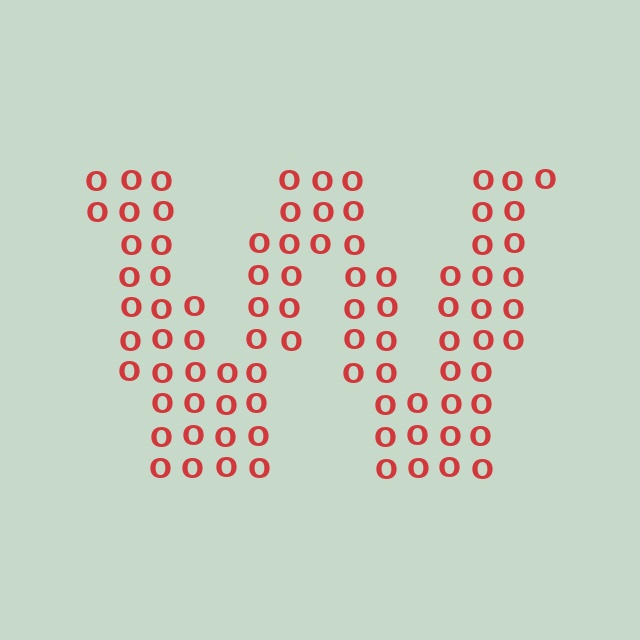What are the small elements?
The small elements are letter O's.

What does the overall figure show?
The overall figure shows the letter W.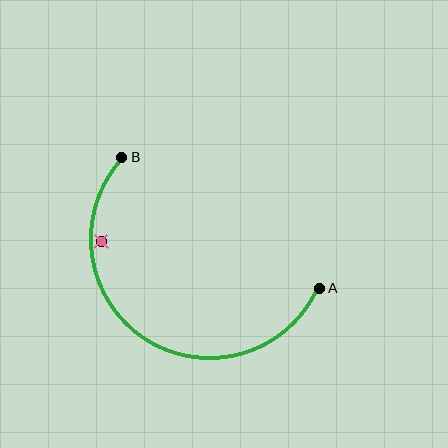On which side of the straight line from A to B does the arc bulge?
The arc bulges below the straight line connecting A and B.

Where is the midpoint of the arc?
The arc midpoint is the point on the curve farthest from the straight line joining A and B. It sits below that line.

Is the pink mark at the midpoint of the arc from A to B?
No — the pink mark does not lie on the arc at all. It sits slightly inside the curve.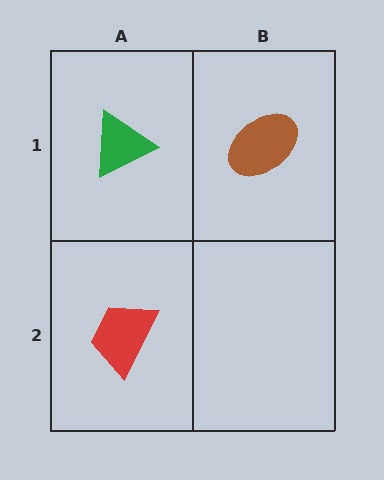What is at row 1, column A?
A green triangle.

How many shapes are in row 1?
2 shapes.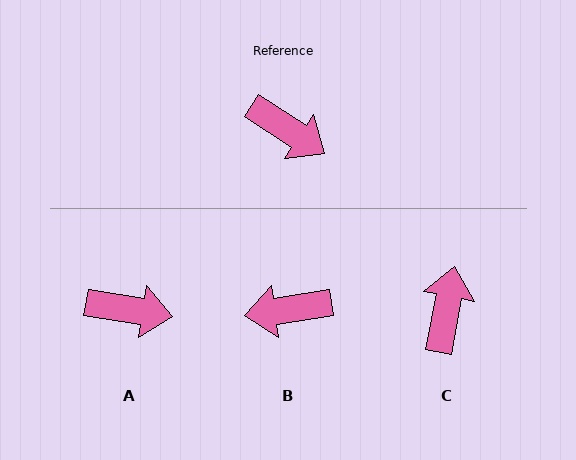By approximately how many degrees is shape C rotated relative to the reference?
Approximately 113 degrees counter-clockwise.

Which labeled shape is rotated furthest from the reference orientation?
B, about 138 degrees away.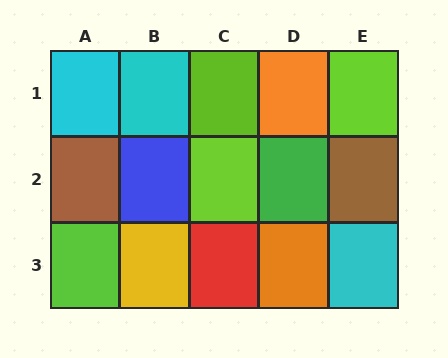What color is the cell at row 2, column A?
Brown.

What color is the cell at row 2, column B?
Blue.